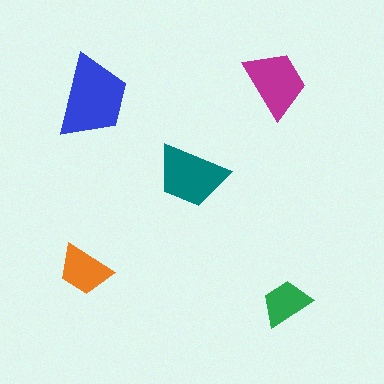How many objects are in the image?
There are 5 objects in the image.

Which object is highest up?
The magenta trapezoid is topmost.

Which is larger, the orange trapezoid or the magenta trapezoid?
The magenta one.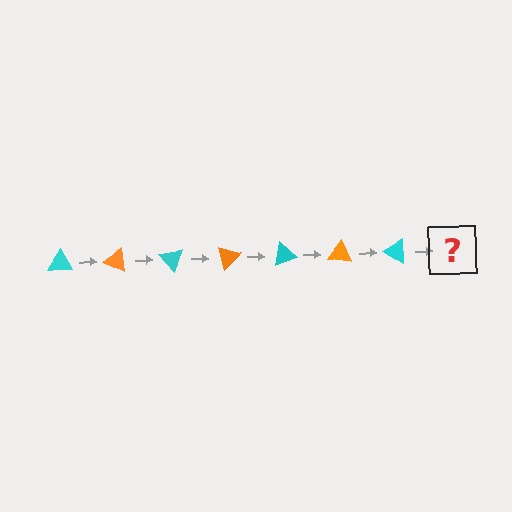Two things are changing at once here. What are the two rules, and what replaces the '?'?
The two rules are that it rotates 25 degrees each step and the color cycles through cyan and orange. The '?' should be an orange triangle, rotated 175 degrees from the start.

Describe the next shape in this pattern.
It should be an orange triangle, rotated 175 degrees from the start.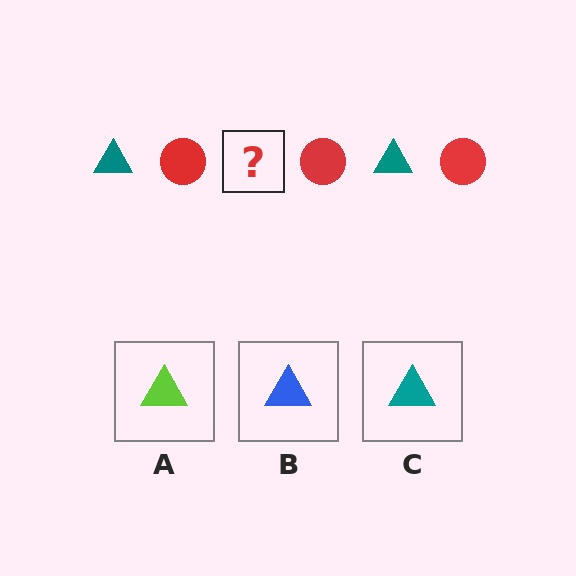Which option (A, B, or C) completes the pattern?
C.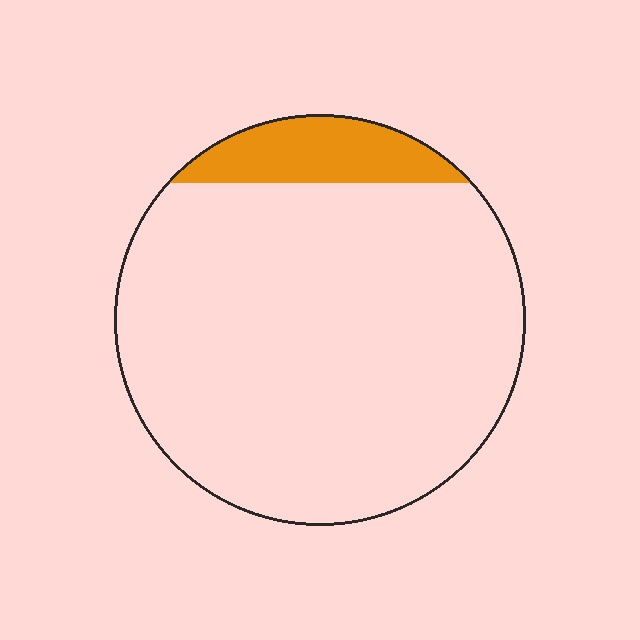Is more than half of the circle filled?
No.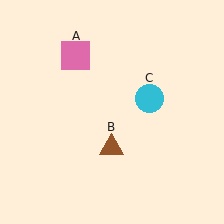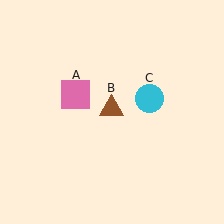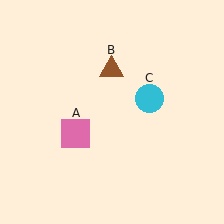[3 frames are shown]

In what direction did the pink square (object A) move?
The pink square (object A) moved down.